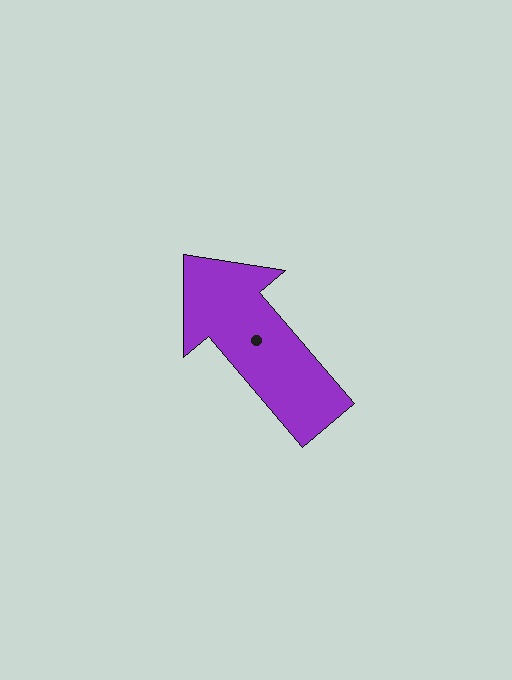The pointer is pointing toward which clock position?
Roughly 11 o'clock.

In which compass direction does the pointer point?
Northwest.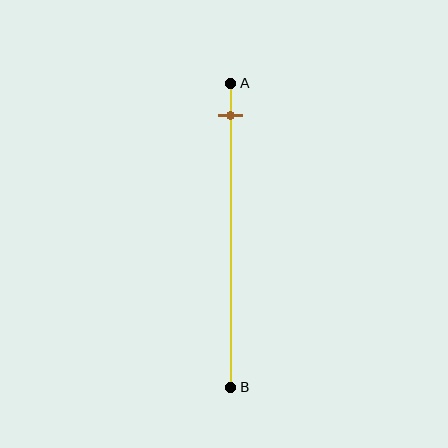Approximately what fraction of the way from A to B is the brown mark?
The brown mark is approximately 10% of the way from A to B.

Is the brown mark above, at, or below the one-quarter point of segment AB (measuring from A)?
The brown mark is above the one-quarter point of segment AB.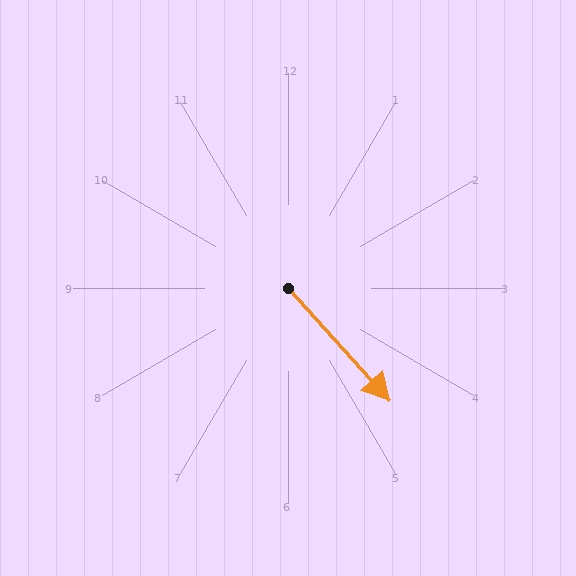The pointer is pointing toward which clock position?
Roughly 5 o'clock.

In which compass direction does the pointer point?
Southeast.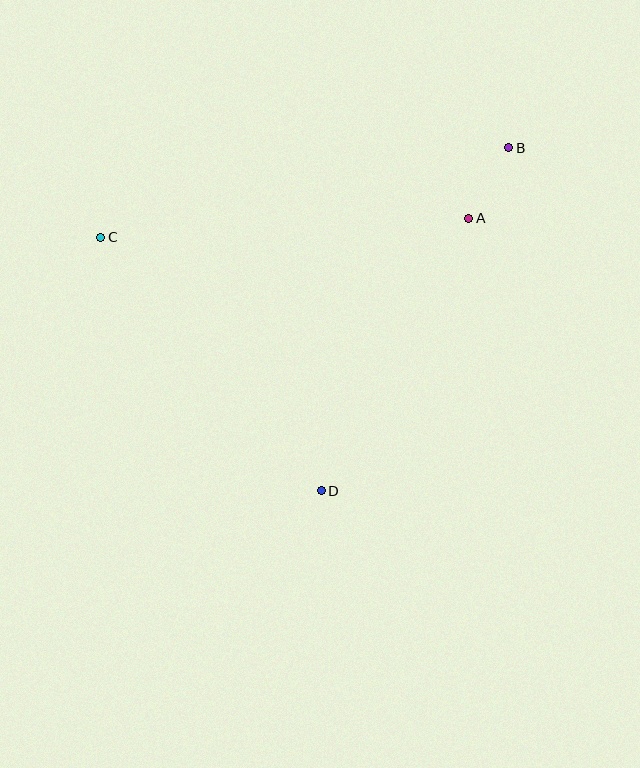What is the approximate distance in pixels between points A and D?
The distance between A and D is approximately 310 pixels.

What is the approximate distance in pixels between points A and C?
The distance between A and C is approximately 369 pixels.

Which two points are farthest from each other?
Points B and C are farthest from each other.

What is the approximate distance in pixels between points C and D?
The distance between C and D is approximately 336 pixels.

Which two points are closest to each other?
Points A and B are closest to each other.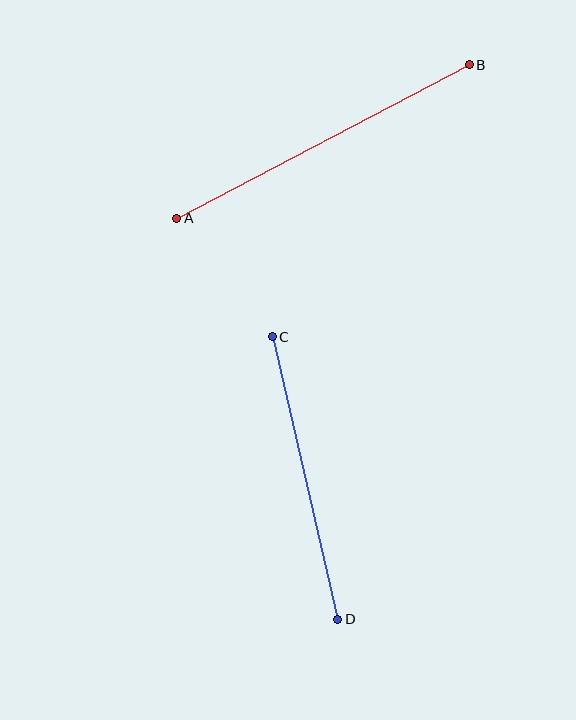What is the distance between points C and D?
The distance is approximately 290 pixels.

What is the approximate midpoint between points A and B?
The midpoint is at approximately (323, 142) pixels.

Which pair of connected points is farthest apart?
Points A and B are farthest apart.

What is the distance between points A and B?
The distance is approximately 330 pixels.